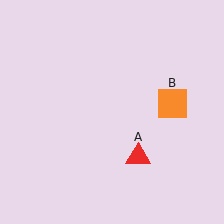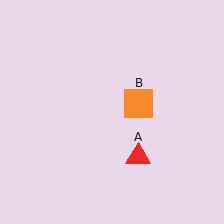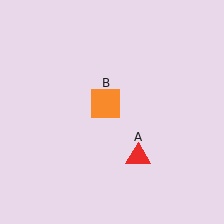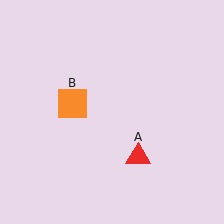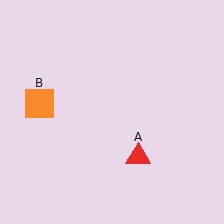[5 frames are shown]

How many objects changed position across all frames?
1 object changed position: orange square (object B).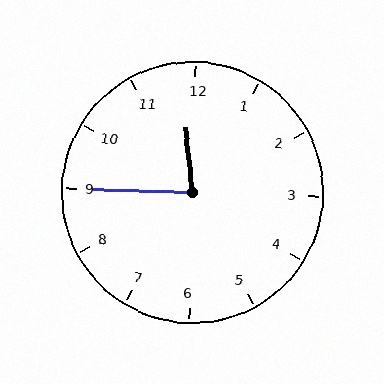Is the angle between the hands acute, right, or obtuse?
It is acute.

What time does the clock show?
11:45.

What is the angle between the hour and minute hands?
Approximately 82 degrees.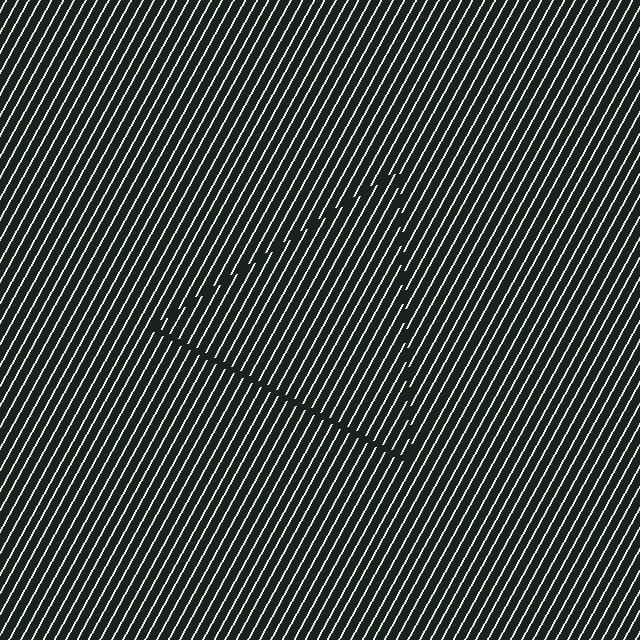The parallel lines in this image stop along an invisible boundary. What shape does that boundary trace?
An illusory triangle. The interior of the shape contains the same grating, shifted by half a period — the contour is defined by the phase discontinuity where line-ends from the inner and outer gratings abut.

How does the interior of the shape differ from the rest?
The interior of the shape contains the same grating, shifted by half a period — the contour is defined by the phase discontinuity where line-ends from the inner and outer gratings abut.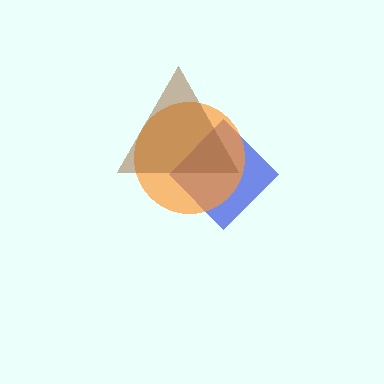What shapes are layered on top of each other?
The layered shapes are: a blue diamond, an orange circle, a brown triangle.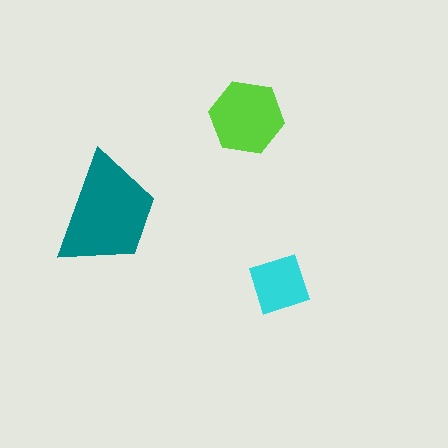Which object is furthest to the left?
The teal trapezoid is leftmost.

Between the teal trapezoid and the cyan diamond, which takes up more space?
The teal trapezoid.